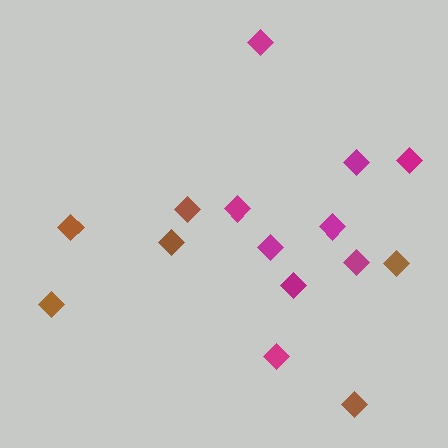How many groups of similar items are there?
There are 2 groups: one group of brown diamonds (6) and one group of magenta diamonds (9).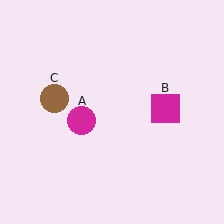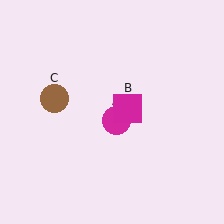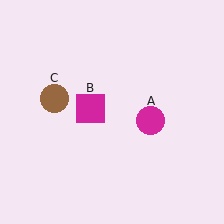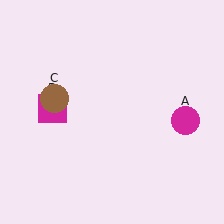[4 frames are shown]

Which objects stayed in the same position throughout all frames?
Brown circle (object C) remained stationary.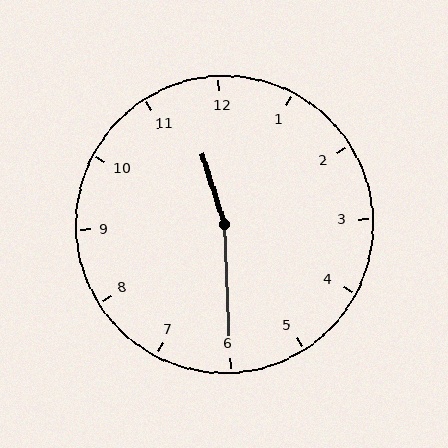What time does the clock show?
11:30.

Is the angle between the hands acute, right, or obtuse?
It is obtuse.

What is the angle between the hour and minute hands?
Approximately 165 degrees.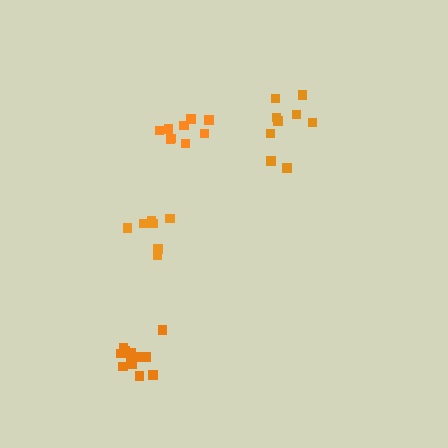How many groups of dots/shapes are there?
There are 4 groups.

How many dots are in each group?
Group 1: 9 dots, Group 2: 7 dots, Group 3: 9 dots, Group 4: 12 dots (37 total).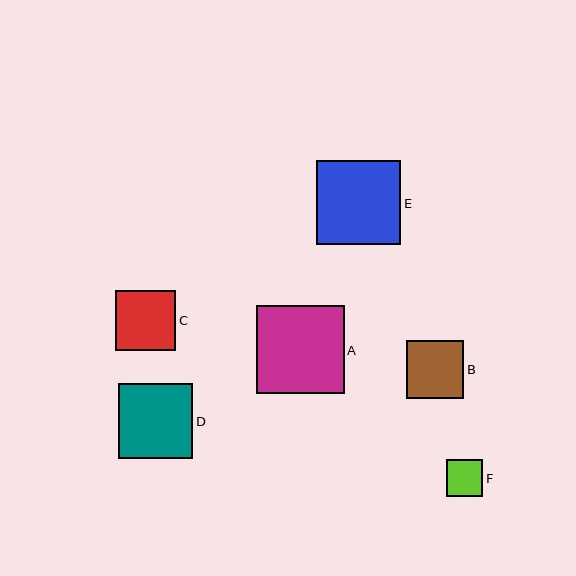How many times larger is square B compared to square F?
Square B is approximately 1.6 times the size of square F.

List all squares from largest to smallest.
From largest to smallest: A, E, D, C, B, F.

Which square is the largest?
Square A is the largest with a size of approximately 88 pixels.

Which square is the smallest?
Square F is the smallest with a size of approximately 37 pixels.